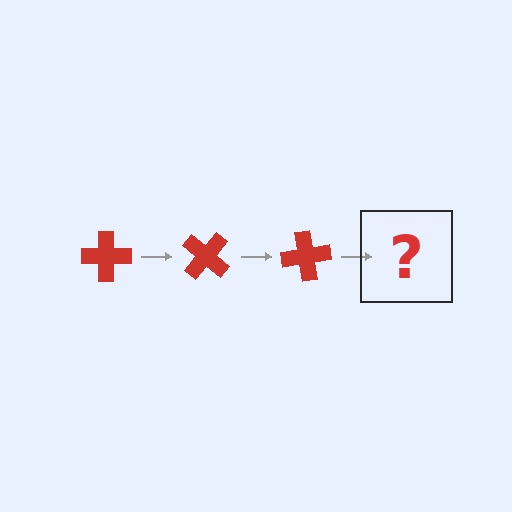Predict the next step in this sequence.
The next step is a red cross rotated 120 degrees.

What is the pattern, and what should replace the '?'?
The pattern is that the cross rotates 40 degrees each step. The '?' should be a red cross rotated 120 degrees.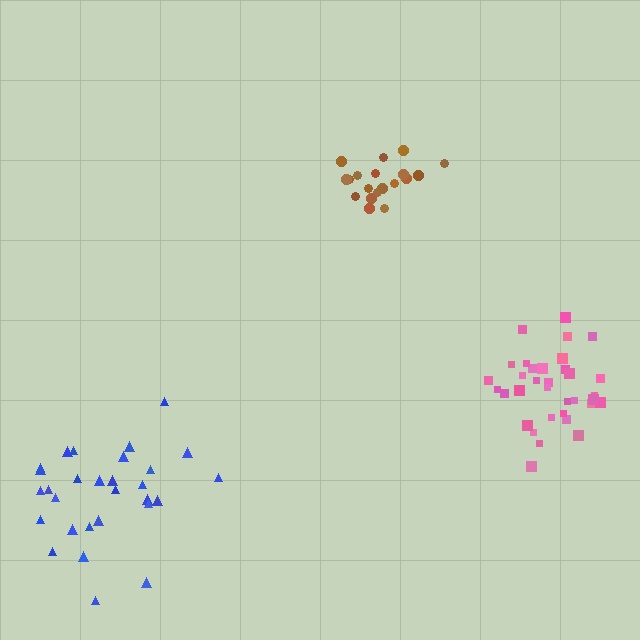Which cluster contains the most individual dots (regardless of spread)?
Pink (34).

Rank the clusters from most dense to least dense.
brown, pink, blue.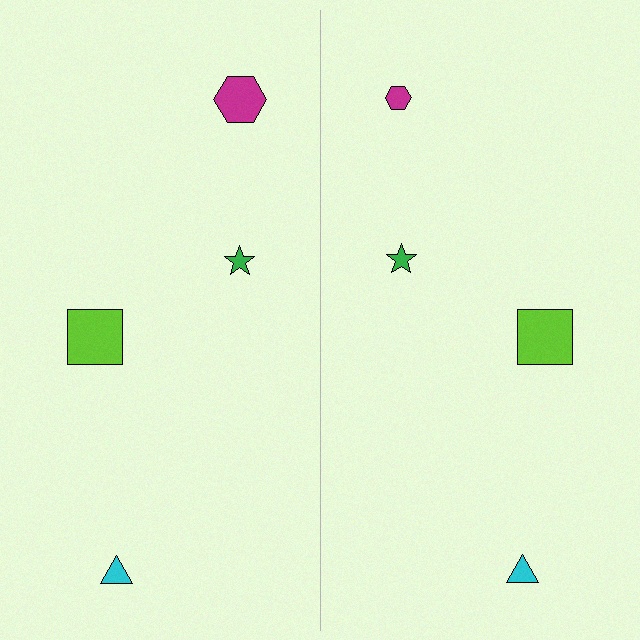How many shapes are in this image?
There are 8 shapes in this image.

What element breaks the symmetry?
The magenta hexagon on the right side has a different size than its mirror counterpart.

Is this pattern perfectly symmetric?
No, the pattern is not perfectly symmetric. The magenta hexagon on the right side has a different size than its mirror counterpart.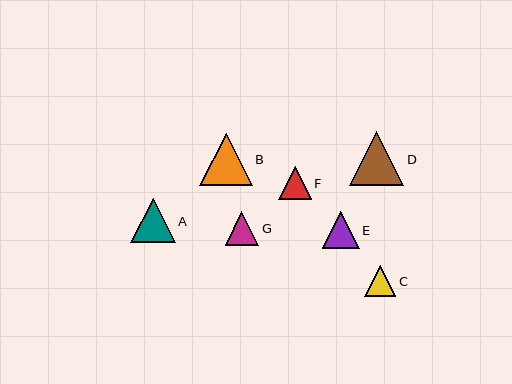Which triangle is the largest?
Triangle D is the largest with a size of approximately 55 pixels.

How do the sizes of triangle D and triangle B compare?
Triangle D and triangle B are approximately the same size.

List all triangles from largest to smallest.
From largest to smallest: D, B, A, E, G, F, C.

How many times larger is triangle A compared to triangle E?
Triangle A is approximately 1.2 times the size of triangle E.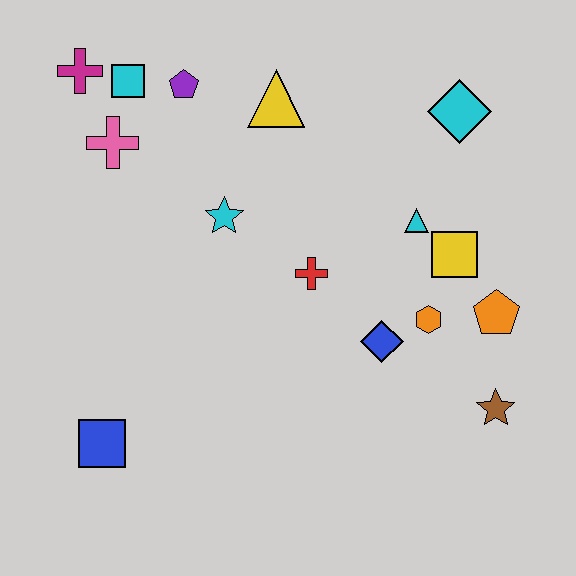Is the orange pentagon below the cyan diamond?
Yes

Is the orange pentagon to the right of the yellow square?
Yes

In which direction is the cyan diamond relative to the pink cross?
The cyan diamond is to the right of the pink cross.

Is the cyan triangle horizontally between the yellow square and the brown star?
No